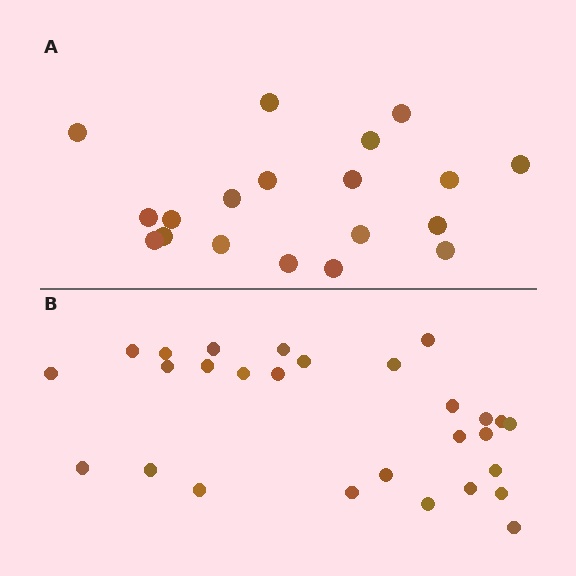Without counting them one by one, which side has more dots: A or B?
Region B (the bottom region) has more dots.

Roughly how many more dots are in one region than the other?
Region B has roughly 8 or so more dots than region A.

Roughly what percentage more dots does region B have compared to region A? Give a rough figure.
About 45% more.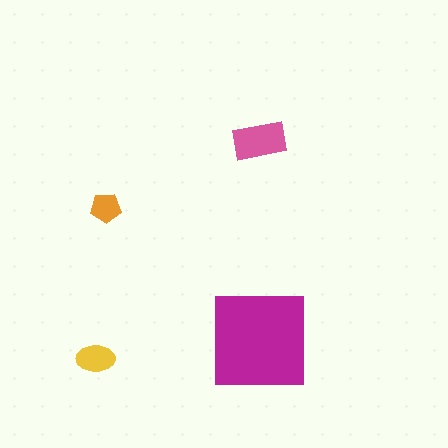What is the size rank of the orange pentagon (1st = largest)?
4th.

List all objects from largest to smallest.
The magenta square, the pink rectangle, the yellow ellipse, the orange pentagon.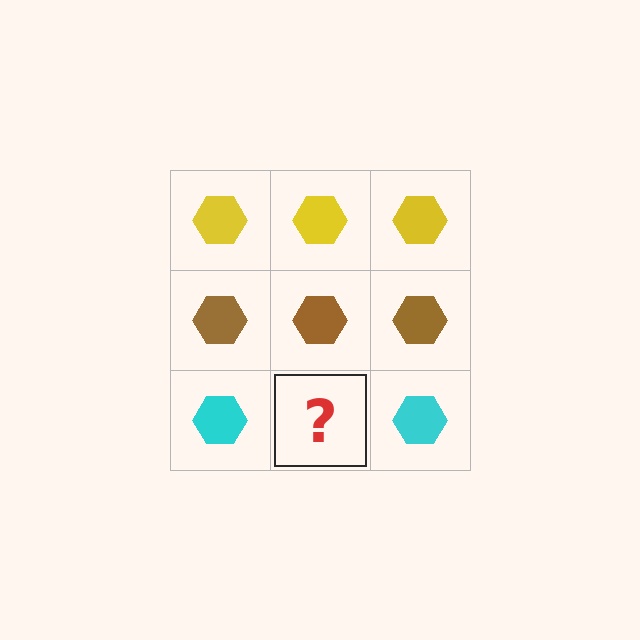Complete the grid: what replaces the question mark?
The question mark should be replaced with a cyan hexagon.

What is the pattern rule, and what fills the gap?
The rule is that each row has a consistent color. The gap should be filled with a cyan hexagon.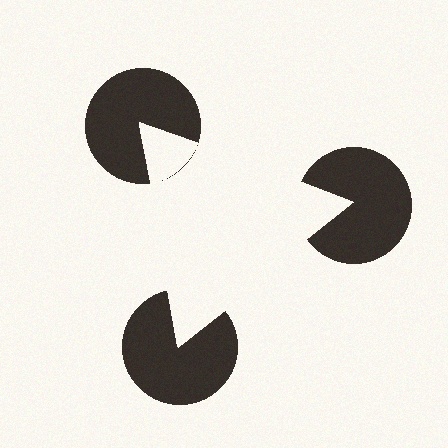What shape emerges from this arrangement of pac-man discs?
An illusory triangle — its edges are inferred from the aligned wedge cuts in the pac-man discs, not physically drawn.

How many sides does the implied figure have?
3 sides.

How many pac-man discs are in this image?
There are 3 — one at each vertex of the illusory triangle.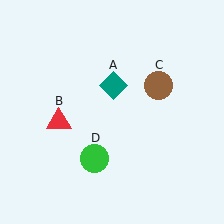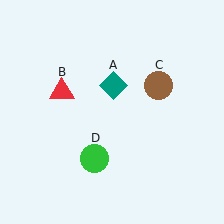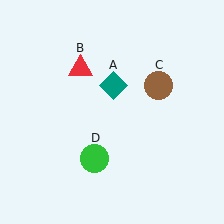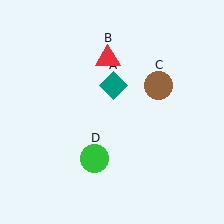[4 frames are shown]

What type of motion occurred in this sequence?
The red triangle (object B) rotated clockwise around the center of the scene.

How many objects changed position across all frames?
1 object changed position: red triangle (object B).